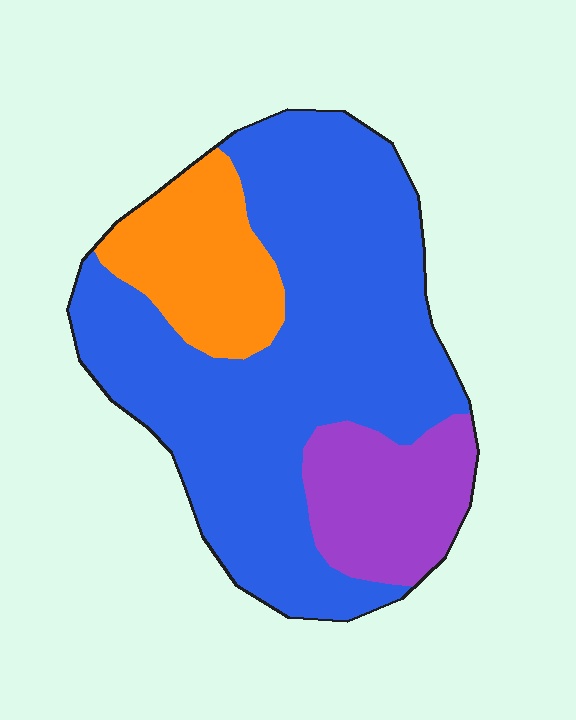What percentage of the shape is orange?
Orange covers around 15% of the shape.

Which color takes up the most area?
Blue, at roughly 65%.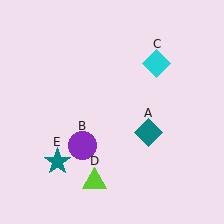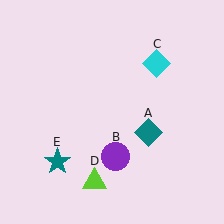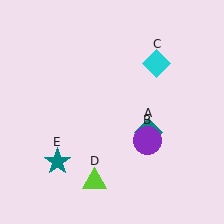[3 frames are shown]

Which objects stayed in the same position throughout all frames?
Teal diamond (object A) and cyan diamond (object C) and lime triangle (object D) and teal star (object E) remained stationary.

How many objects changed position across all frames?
1 object changed position: purple circle (object B).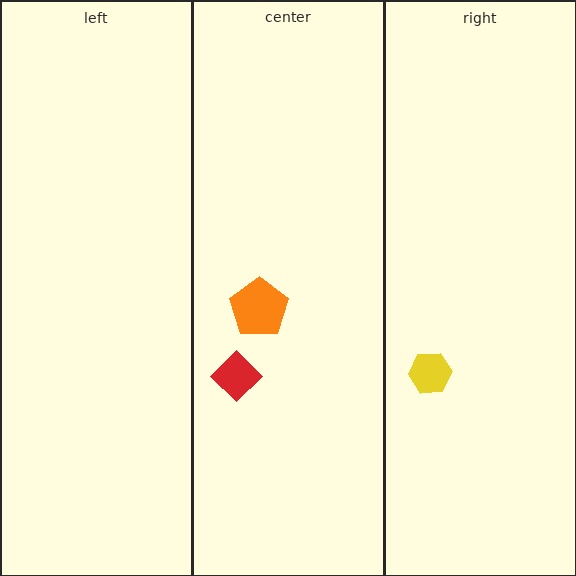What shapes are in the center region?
The orange pentagon, the red diamond.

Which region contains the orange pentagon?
The center region.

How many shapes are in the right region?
1.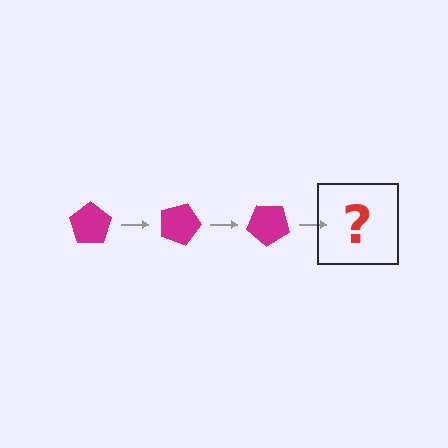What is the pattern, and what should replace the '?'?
The pattern is that the pentagon rotates 20 degrees each step. The '?' should be a magenta pentagon rotated 60 degrees.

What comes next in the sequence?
The next element should be a magenta pentagon rotated 60 degrees.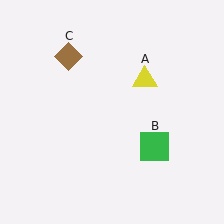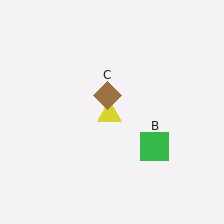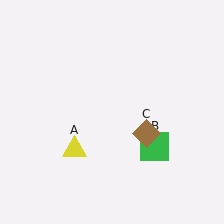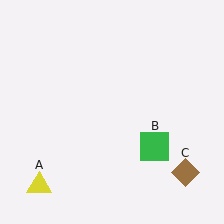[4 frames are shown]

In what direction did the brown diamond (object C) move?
The brown diamond (object C) moved down and to the right.